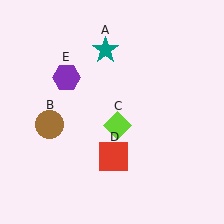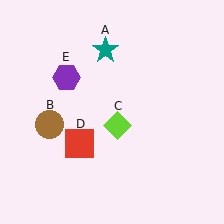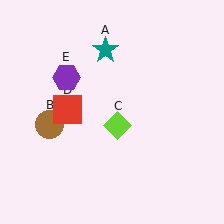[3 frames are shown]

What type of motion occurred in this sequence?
The red square (object D) rotated clockwise around the center of the scene.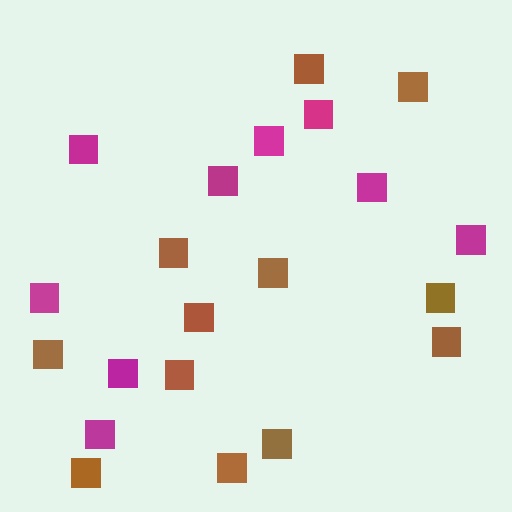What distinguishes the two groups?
There are 2 groups: one group of brown squares (12) and one group of magenta squares (9).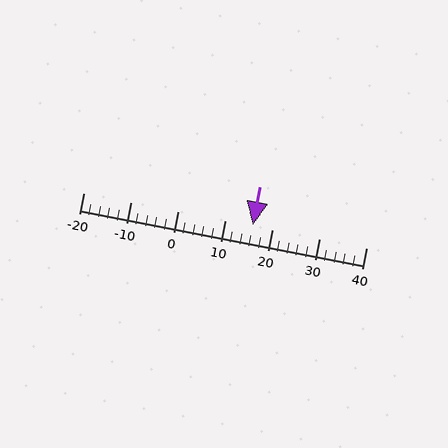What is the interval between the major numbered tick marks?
The major tick marks are spaced 10 units apart.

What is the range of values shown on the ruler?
The ruler shows values from -20 to 40.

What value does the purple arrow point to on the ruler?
The purple arrow points to approximately 16.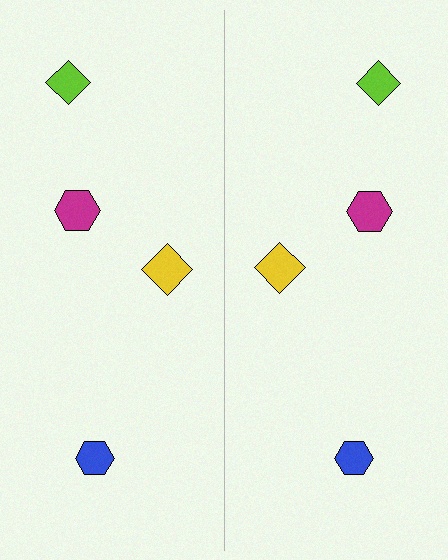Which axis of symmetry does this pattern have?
The pattern has a vertical axis of symmetry running through the center of the image.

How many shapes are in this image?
There are 8 shapes in this image.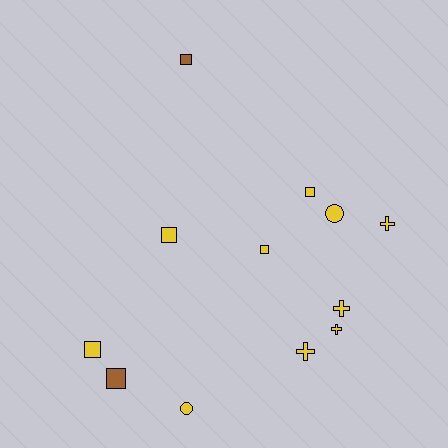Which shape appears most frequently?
Square, with 6 objects.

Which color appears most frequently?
Yellow, with 10 objects.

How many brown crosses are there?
There are no brown crosses.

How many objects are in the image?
There are 12 objects.